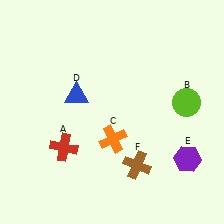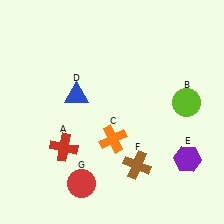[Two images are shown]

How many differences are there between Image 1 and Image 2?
There is 1 difference between the two images.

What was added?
A red circle (G) was added in Image 2.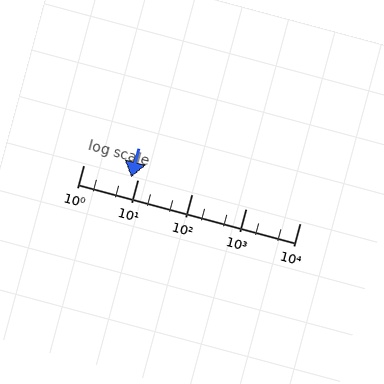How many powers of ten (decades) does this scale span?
The scale spans 4 decades, from 1 to 10000.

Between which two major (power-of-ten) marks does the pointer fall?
The pointer is between 1 and 10.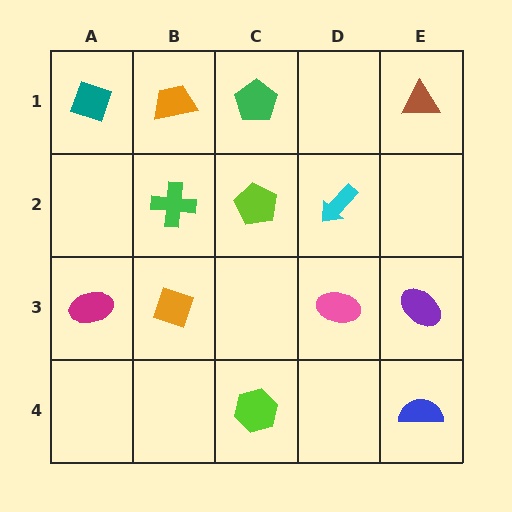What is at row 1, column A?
A teal diamond.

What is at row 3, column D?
A pink ellipse.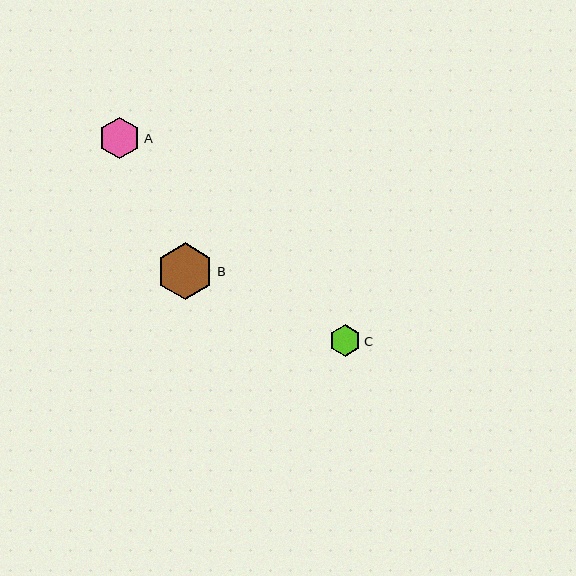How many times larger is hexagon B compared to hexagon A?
Hexagon B is approximately 1.4 times the size of hexagon A.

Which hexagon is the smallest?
Hexagon C is the smallest with a size of approximately 31 pixels.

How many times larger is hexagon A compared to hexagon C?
Hexagon A is approximately 1.3 times the size of hexagon C.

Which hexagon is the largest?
Hexagon B is the largest with a size of approximately 57 pixels.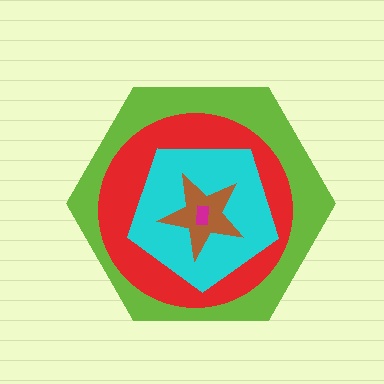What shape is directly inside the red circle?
The cyan pentagon.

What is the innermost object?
The magenta rectangle.